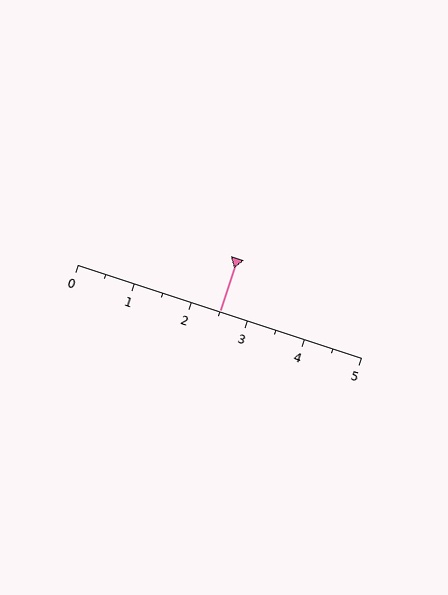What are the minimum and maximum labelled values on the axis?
The axis runs from 0 to 5.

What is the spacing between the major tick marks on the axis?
The major ticks are spaced 1 apart.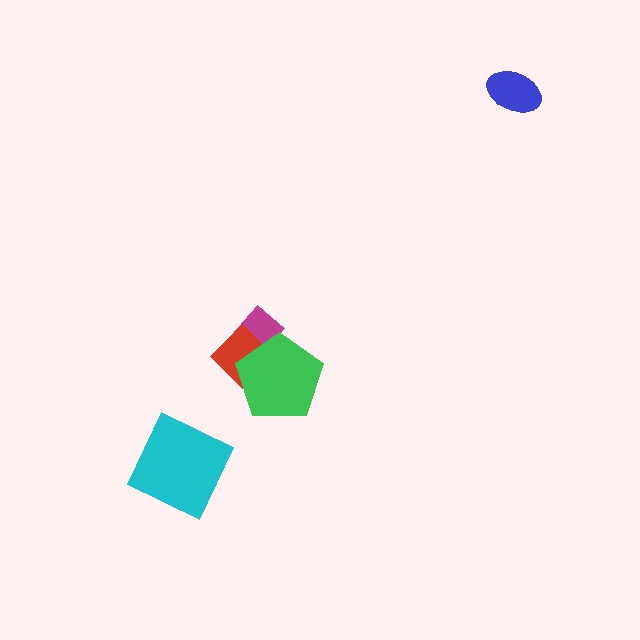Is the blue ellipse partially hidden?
No, no other shape covers it.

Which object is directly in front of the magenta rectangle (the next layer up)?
The red diamond is directly in front of the magenta rectangle.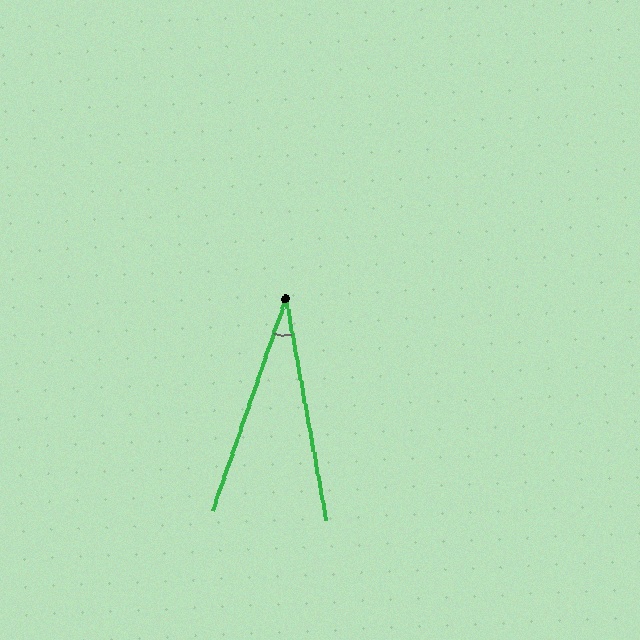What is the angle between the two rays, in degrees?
Approximately 29 degrees.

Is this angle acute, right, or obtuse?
It is acute.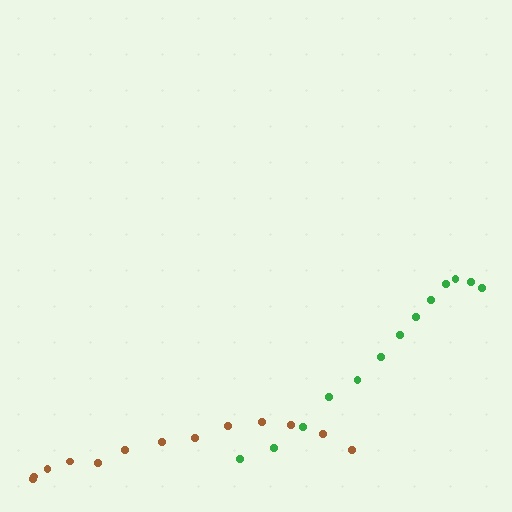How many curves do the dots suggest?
There are 2 distinct paths.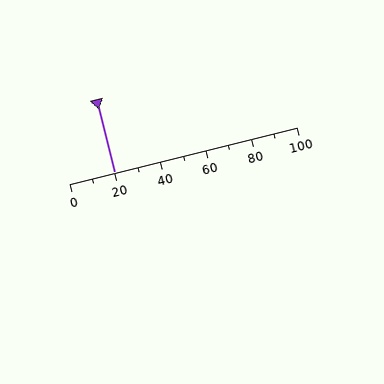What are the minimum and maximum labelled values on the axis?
The axis runs from 0 to 100.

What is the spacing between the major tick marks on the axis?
The major ticks are spaced 20 apart.